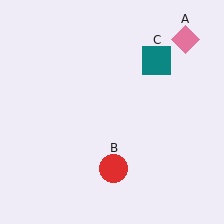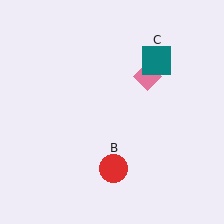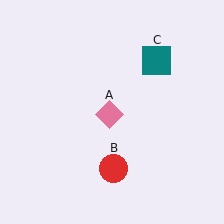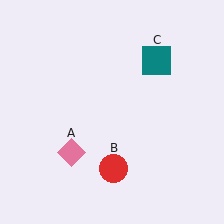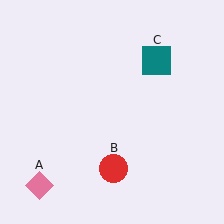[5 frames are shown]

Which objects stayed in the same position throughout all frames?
Red circle (object B) and teal square (object C) remained stationary.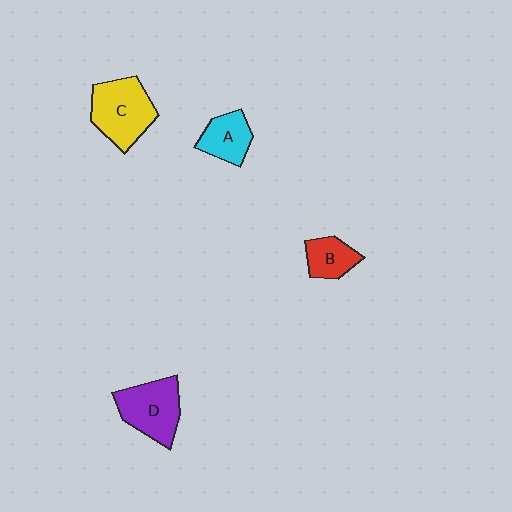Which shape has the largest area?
Shape C (yellow).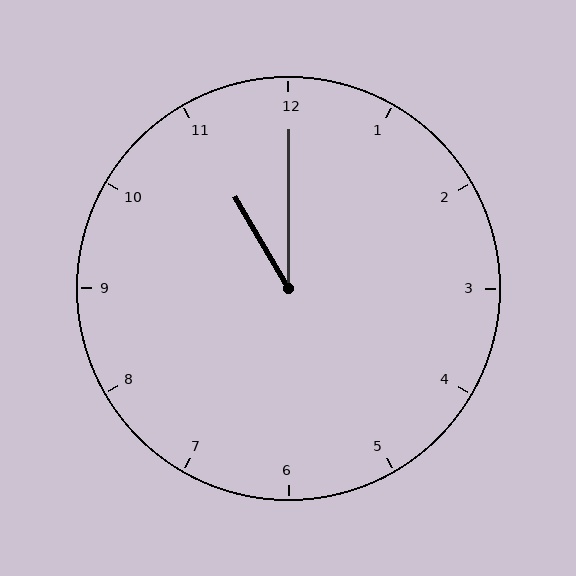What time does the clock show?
11:00.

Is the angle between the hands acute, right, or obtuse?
It is acute.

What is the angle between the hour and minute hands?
Approximately 30 degrees.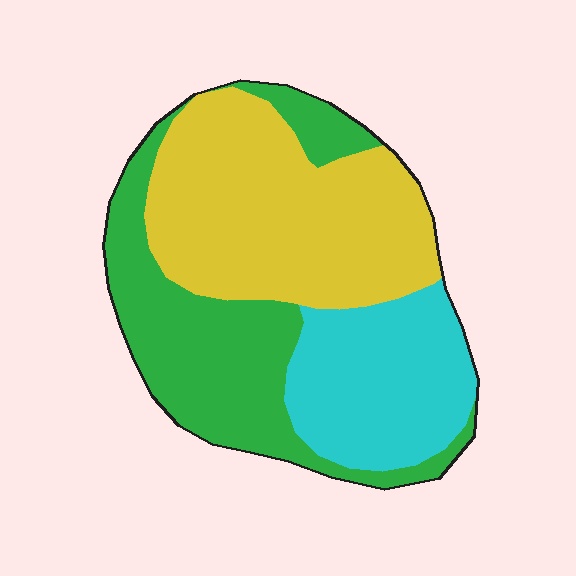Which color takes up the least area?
Cyan, at roughly 25%.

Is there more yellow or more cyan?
Yellow.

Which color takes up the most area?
Yellow, at roughly 40%.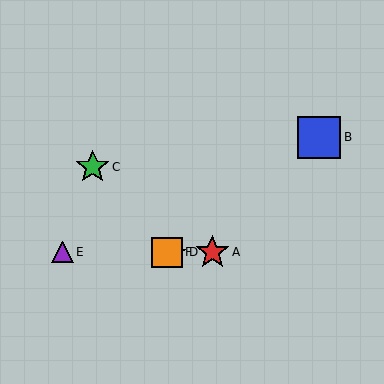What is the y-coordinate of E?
Object E is at y≈252.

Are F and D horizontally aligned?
Yes, both are at y≈252.